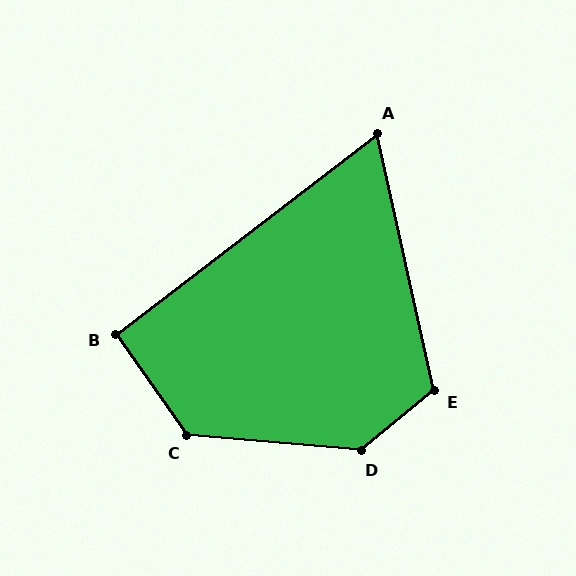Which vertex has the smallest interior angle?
A, at approximately 65 degrees.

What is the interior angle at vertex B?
Approximately 92 degrees (approximately right).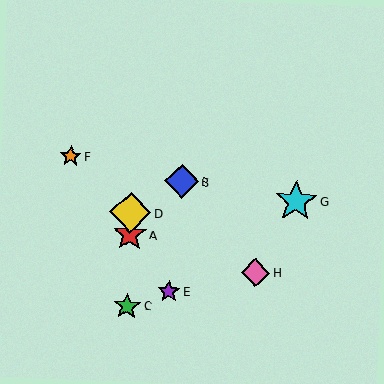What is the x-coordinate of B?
Object B is at x≈182.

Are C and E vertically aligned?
No, C is at x≈127 and E is at x≈169.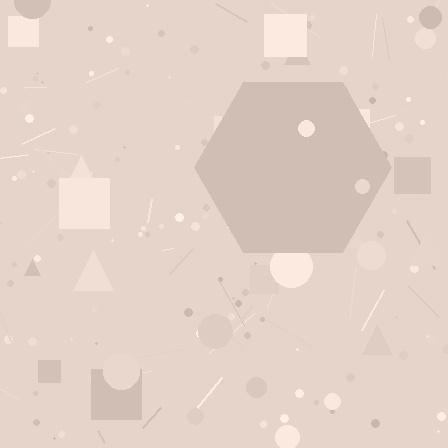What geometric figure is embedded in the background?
A hexagon is embedded in the background.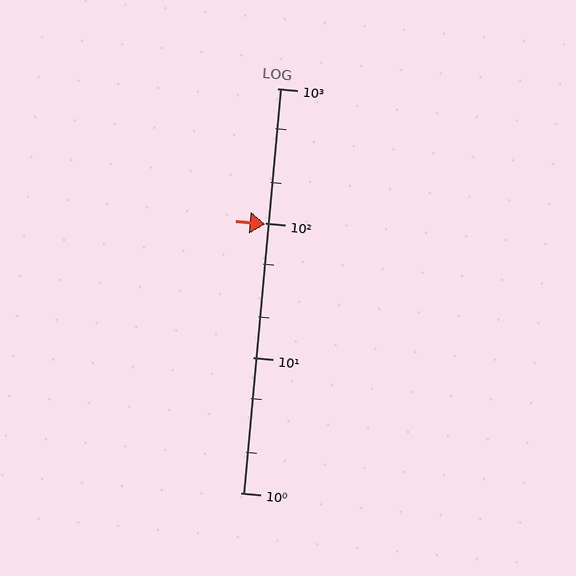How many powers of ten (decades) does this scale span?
The scale spans 3 decades, from 1 to 1000.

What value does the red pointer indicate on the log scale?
The pointer indicates approximately 98.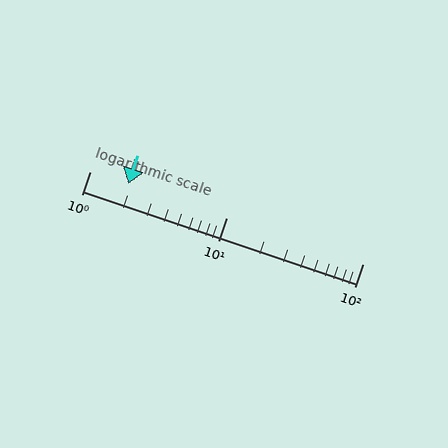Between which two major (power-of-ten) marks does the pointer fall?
The pointer is between 1 and 10.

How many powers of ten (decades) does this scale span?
The scale spans 2 decades, from 1 to 100.